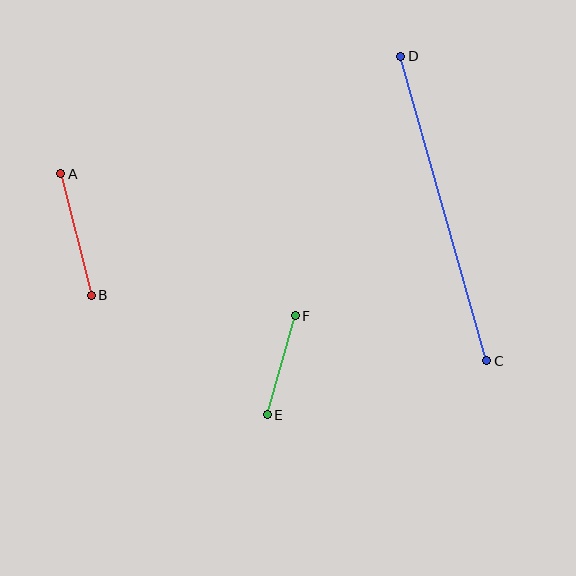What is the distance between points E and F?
The distance is approximately 103 pixels.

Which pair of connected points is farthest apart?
Points C and D are farthest apart.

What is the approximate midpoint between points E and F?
The midpoint is at approximately (281, 365) pixels.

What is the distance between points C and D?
The distance is approximately 317 pixels.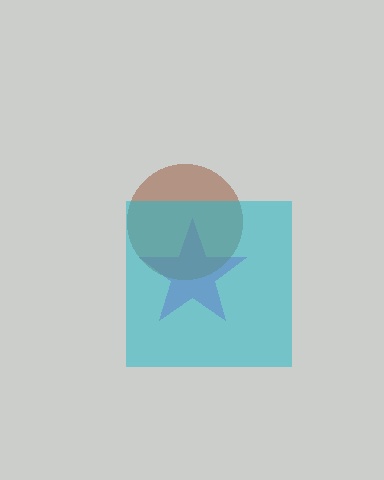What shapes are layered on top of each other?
The layered shapes are: a purple star, a brown circle, a cyan square.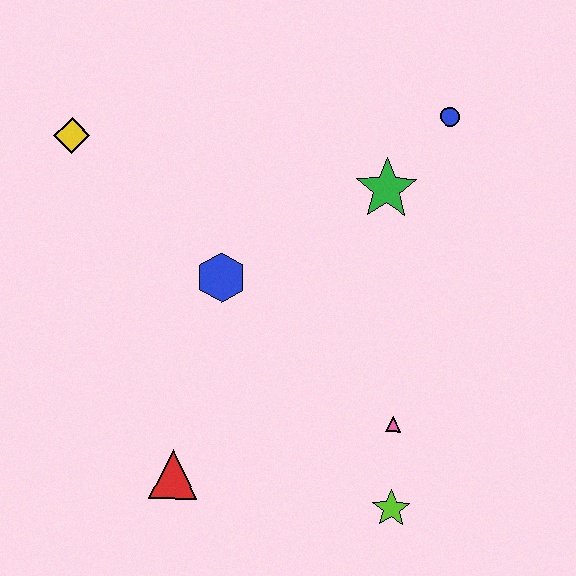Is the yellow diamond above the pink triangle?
Yes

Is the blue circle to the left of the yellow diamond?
No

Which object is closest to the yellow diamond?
The blue hexagon is closest to the yellow diamond.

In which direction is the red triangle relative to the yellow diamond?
The red triangle is below the yellow diamond.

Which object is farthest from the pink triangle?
The yellow diamond is farthest from the pink triangle.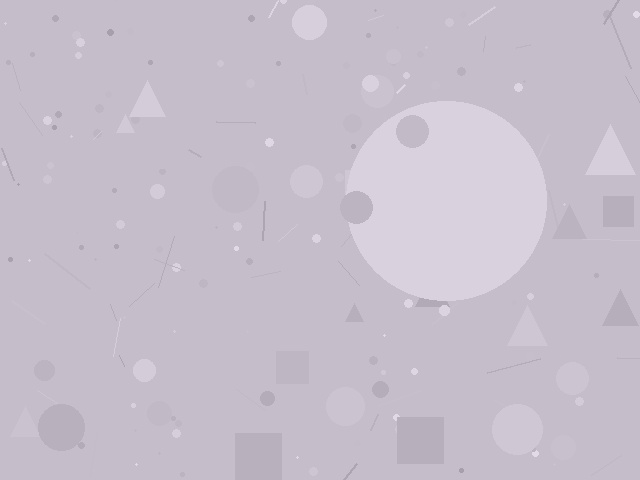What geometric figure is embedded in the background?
A circle is embedded in the background.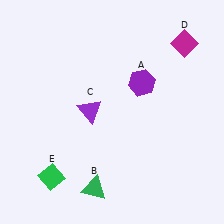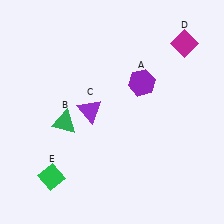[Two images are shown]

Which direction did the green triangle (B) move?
The green triangle (B) moved up.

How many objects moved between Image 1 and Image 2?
1 object moved between the two images.